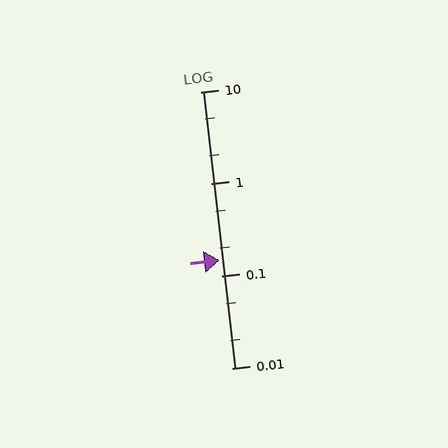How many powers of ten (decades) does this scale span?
The scale spans 3 decades, from 0.01 to 10.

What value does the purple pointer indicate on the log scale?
The pointer indicates approximately 0.15.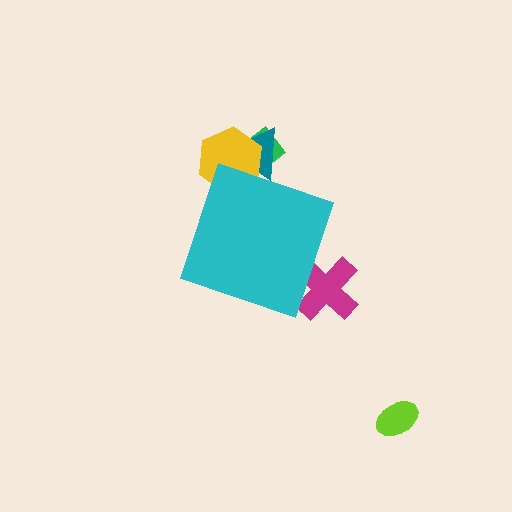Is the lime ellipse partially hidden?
No, the lime ellipse is fully visible.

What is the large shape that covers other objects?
A cyan diamond.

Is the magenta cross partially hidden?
Yes, the magenta cross is partially hidden behind the cyan diamond.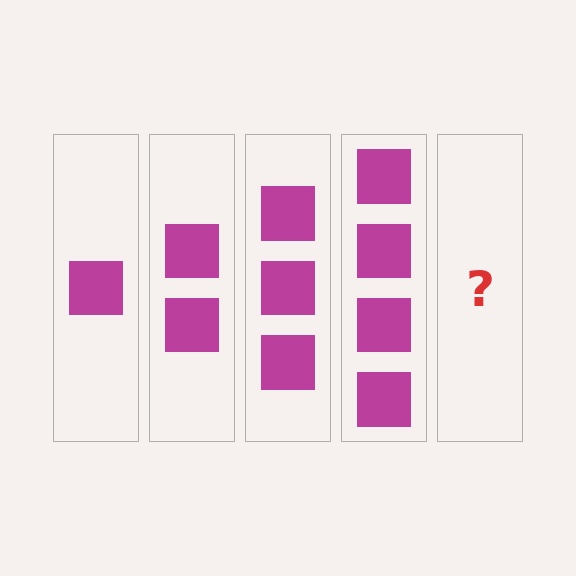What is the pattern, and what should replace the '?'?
The pattern is that each step adds one more square. The '?' should be 5 squares.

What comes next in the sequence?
The next element should be 5 squares.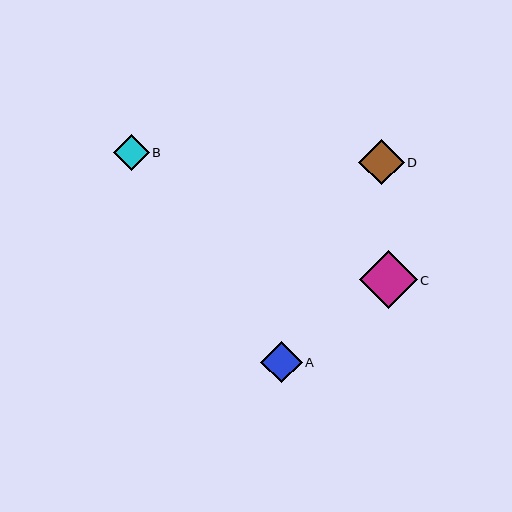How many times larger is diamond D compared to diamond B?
Diamond D is approximately 1.3 times the size of diamond B.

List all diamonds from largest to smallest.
From largest to smallest: C, D, A, B.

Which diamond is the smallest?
Diamond B is the smallest with a size of approximately 36 pixels.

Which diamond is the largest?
Diamond C is the largest with a size of approximately 58 pixels.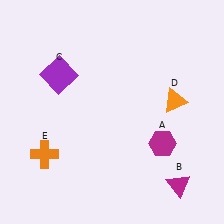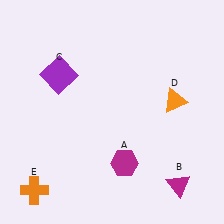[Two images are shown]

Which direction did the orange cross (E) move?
The orange cross (E) moved down.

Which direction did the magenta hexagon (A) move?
The magenta hexagon (A) moved left.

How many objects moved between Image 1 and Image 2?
2 objects moved between the two images.